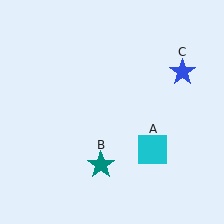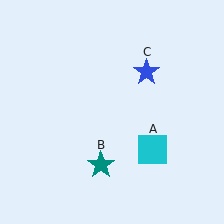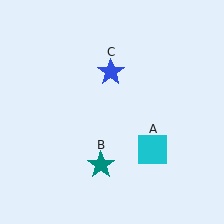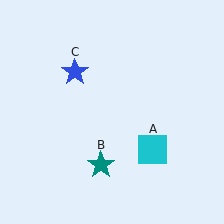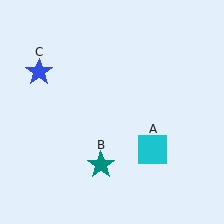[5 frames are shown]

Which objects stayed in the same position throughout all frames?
Cyan square (object A) and teal star (object B) remained stationary.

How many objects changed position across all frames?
1 object changed position: blue star (object C).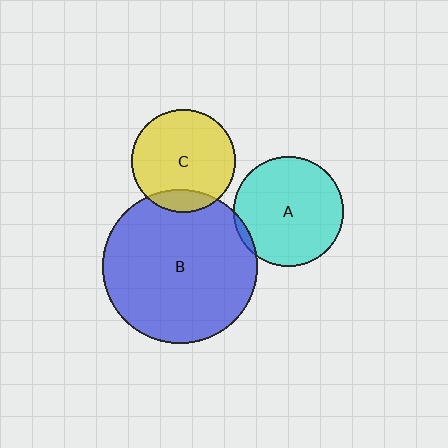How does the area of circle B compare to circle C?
Approximately 2.2 times.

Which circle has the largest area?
Circle B (blue).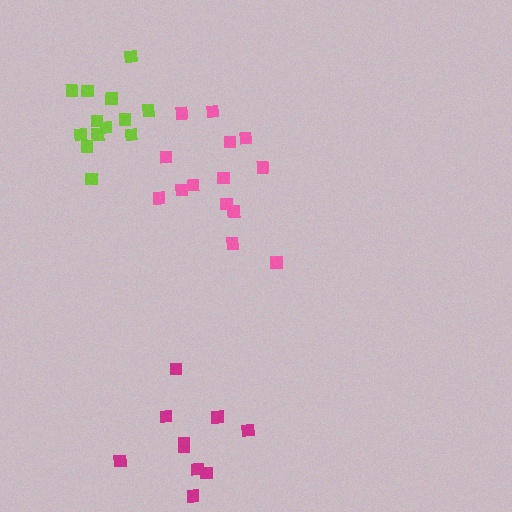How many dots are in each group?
Group 1: 10 dots, Group 2: 13 dots, Group 3: 14 dots (37 total).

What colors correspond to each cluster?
The clusters are colored: magenta, lime, pink.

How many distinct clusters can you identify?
There are 3 distinct clusters.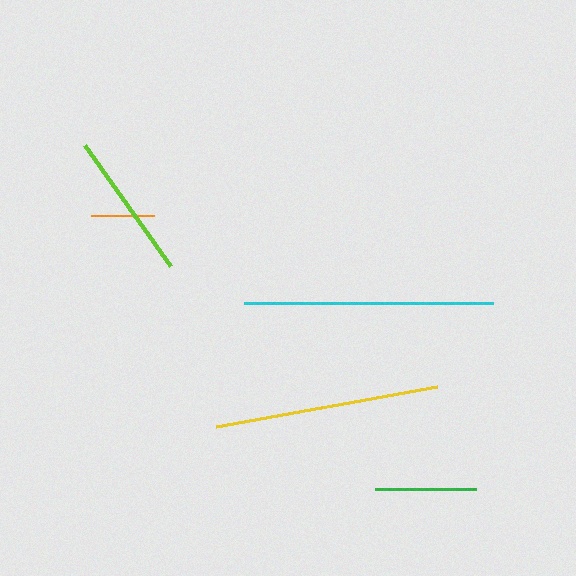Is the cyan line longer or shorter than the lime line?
The cyan line is longer than the lime line.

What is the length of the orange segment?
The orange segment is approximately 63 pixels long.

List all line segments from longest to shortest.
From longest to shortest: cyan, yellow, lime, green, orange.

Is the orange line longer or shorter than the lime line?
The lime line is longer than the orange line.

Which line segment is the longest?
The cyan line is the longest at approximately 249 pixels.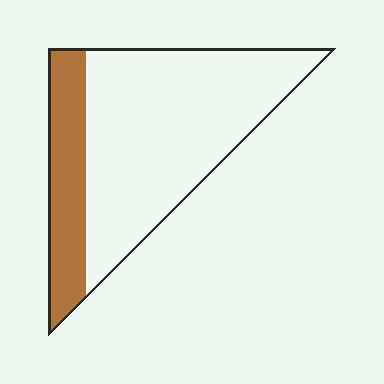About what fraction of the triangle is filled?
About one quarter (1/4).